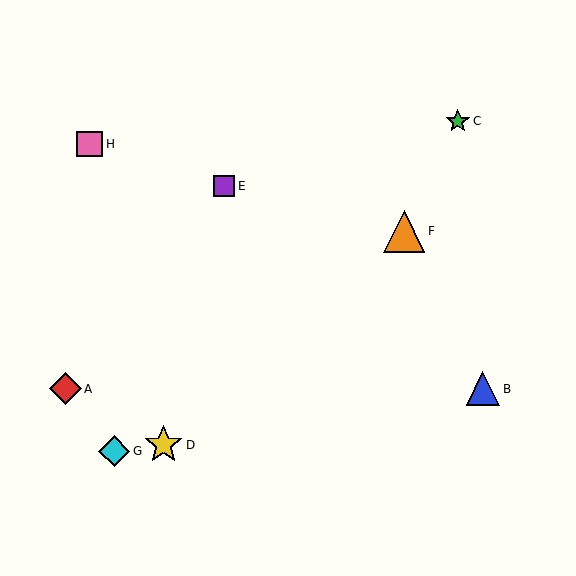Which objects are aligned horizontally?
Objects A, B are aligned horizontally.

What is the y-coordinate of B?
Object B is at y≈389.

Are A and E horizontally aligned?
No, A is at y≈389 and E is at y≈186.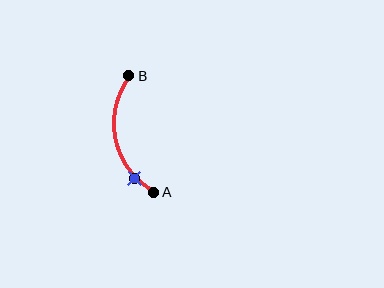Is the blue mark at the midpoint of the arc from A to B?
No. The blue mark lies on the arc but is closer to endpoint A. The arc midpoint would be at the point on the curve equidistant along the arc from both A and B.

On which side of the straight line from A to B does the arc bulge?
The arc bulges to the left of the straight line connecting A and B.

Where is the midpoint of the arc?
The arc midpoint is the point on the curve farthest from the straight line joining A and B. It sits to the left of that line.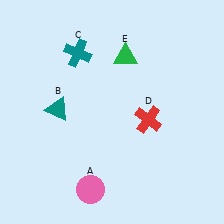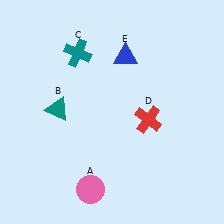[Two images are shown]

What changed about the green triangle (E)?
In Image 1, E is green. In Image 2, it changed to blue.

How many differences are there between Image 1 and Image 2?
There is 1 difference between the two images.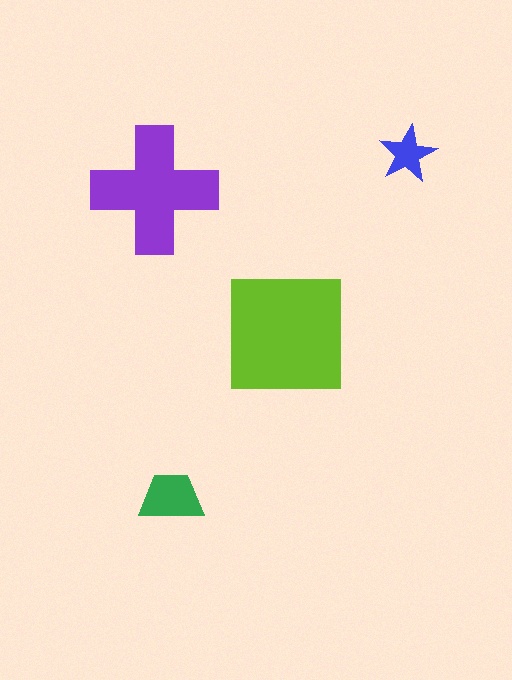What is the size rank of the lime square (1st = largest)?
1st.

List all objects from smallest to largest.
The blue star, the green trapezoid, the purple cross, the lime square.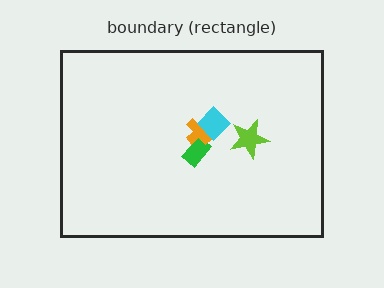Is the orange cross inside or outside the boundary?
Inside.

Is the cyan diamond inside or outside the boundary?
Inside.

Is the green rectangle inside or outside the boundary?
Inside.